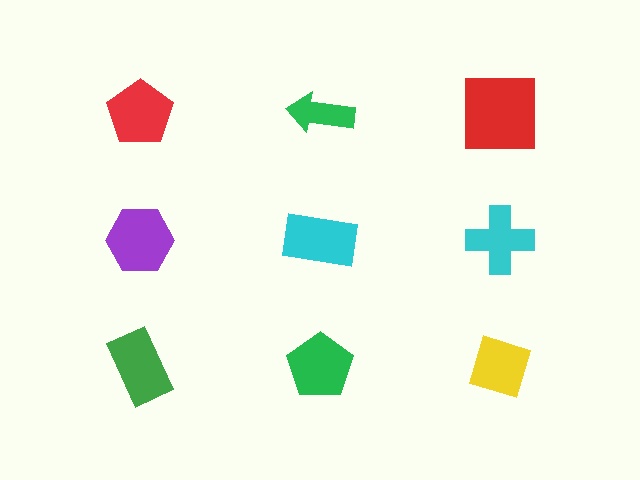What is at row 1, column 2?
A green arrow.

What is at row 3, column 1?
A green rectangle.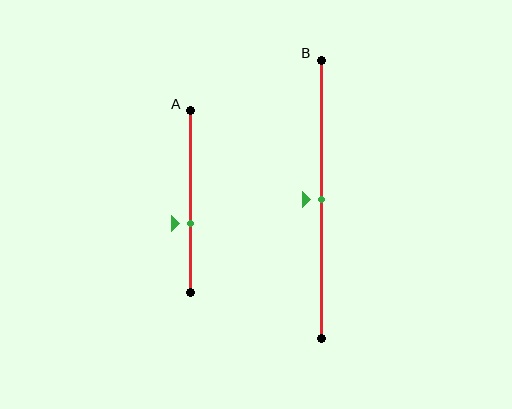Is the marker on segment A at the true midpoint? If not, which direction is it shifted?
No, the marker on segment A is shifted downward by about 12% of the segment length.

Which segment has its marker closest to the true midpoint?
Segment B has its marker closest to the true midpoint.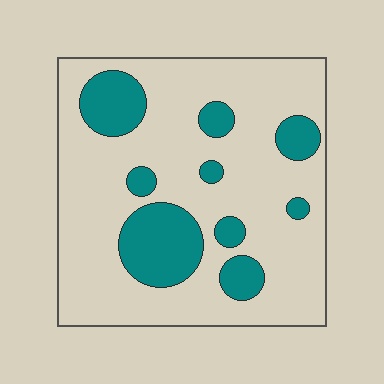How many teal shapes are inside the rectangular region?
9.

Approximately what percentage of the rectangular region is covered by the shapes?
Approximately 20%.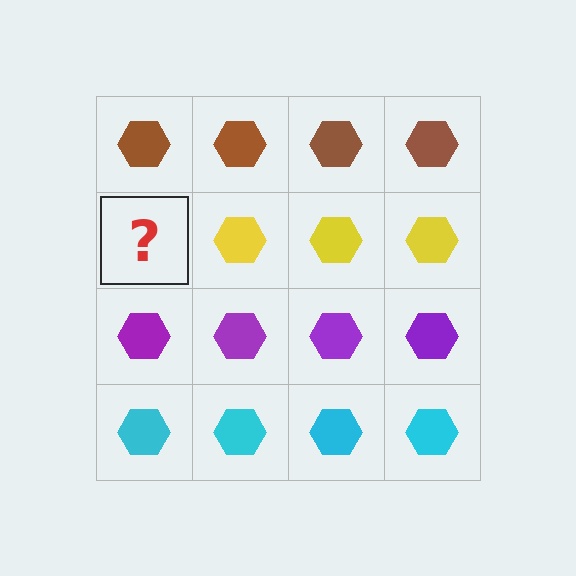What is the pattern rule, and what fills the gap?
The rule is that each row has a consistent color. The gap should be filled with a yellow hexagon.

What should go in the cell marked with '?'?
The missing cell should contain a yellow hexagon.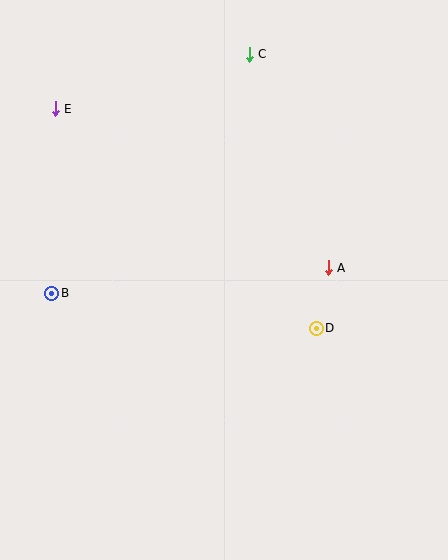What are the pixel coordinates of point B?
Point B is at (52, 293).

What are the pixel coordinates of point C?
Point C is at (249, 54).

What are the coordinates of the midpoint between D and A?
The midpoint between D and A is at (322, 298).